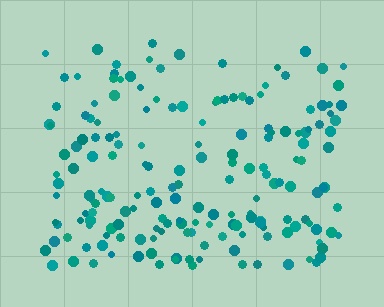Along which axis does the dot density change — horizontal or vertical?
Vertical.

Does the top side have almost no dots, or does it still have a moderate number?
Still a moderate number, just noticeably fewer than the bottom.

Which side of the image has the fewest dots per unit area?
The top.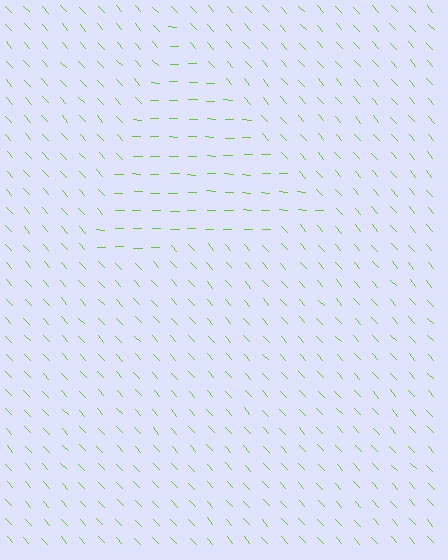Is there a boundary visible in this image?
Yes, there is a texture boundary formed by a change in line orientation.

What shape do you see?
I see a triangle.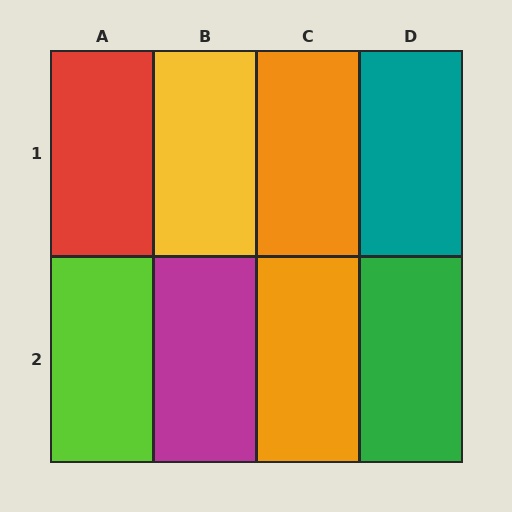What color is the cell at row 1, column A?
Red.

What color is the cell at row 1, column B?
Yellow.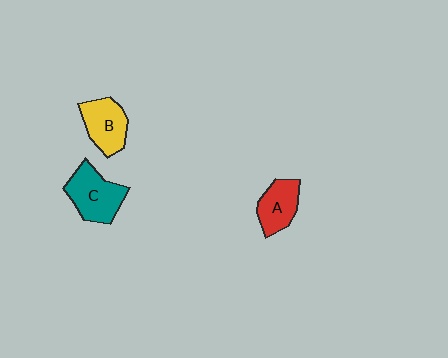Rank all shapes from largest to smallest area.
From largest to smallest: C (teal), B (yellow), A (red).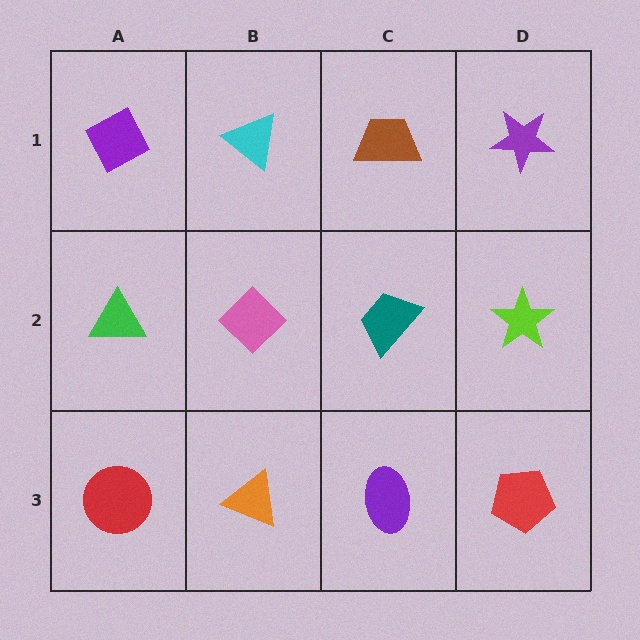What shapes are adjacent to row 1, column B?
A pink diamond (row 2, column B), a purple diamond (row 1, column A), a brown trapezoid (row 1, column C).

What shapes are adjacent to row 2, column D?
A purple star (row 1, column D), a red pentagon (row 3, column D), a teal trapezoid (row 2, column C).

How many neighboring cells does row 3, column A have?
2.